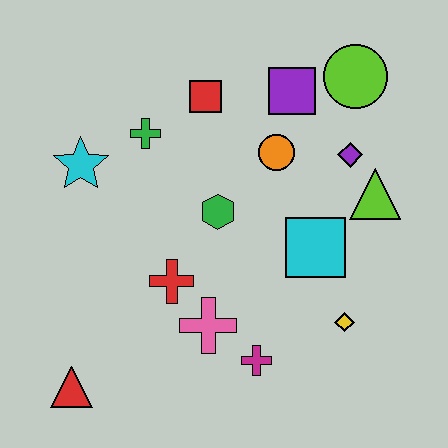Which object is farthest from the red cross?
The lime circle is farthest from the red cross.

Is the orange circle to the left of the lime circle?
Yes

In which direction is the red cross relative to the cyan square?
The red cross is to the left of the cyan square.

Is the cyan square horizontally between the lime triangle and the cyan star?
Yes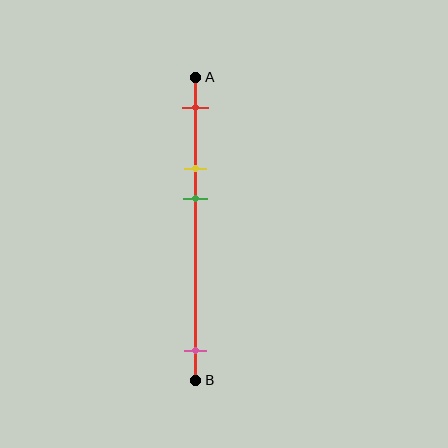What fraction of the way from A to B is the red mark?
The red mark is approximately 10% (0.1) of the way from A to B.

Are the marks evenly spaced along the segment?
No, the marks are not evenly spaced.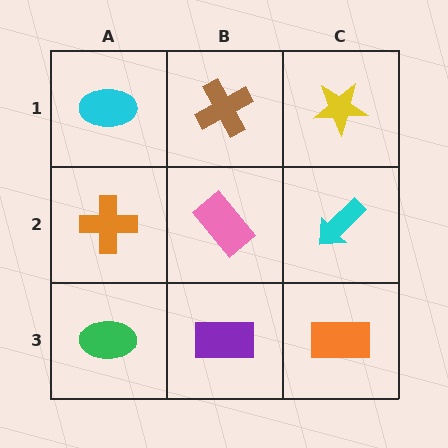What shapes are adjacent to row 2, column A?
A cyan ellipse (row 1, column A), a green ellipse (row 3, column A), a pink rectangle (row 2, column B).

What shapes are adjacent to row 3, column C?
A cyan arrow (row 2, column C), a purple rectangle (row 3, column B).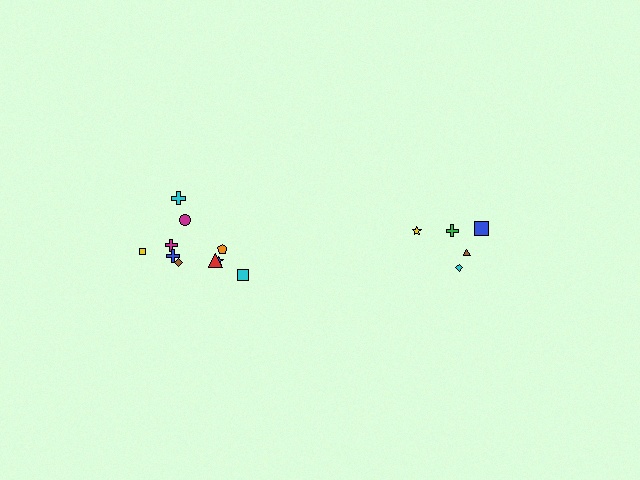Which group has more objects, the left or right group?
The left group.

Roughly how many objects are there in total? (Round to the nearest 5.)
Roughly 15 objects in total.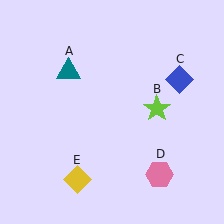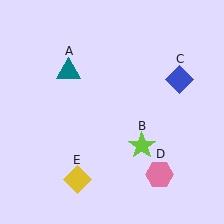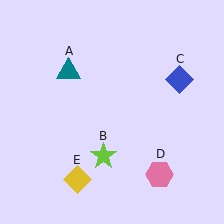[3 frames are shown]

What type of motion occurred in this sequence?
The lime star (object B) rotated clockwise around the center of the scene.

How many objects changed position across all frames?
1 object changed position: lime star (object B).